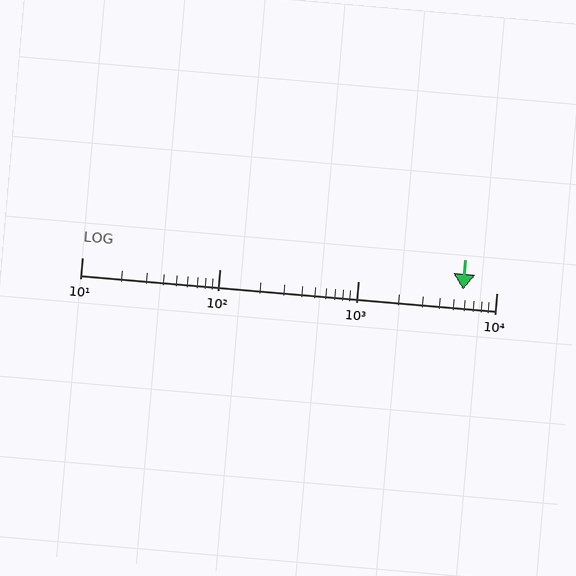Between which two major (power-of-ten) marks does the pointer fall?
The pointer is between 1000 and 10000.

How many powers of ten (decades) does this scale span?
The scale spans 3 decades, from 10 to 10000.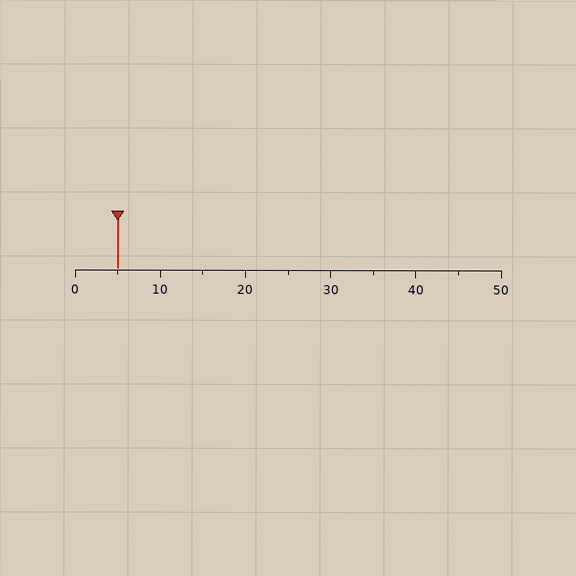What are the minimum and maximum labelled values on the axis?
The axis runs from 0 to 50.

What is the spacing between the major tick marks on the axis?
The major ticks are spaced 10 apart.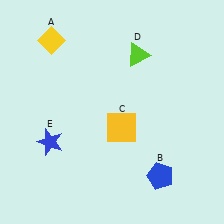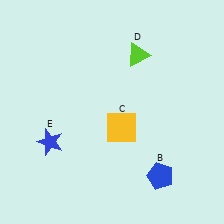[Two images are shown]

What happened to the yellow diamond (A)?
The yellow diamond (A) was removed in Image 2. It was in the top-left area of Image 1.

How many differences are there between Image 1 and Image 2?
There is 1 difference between the two images.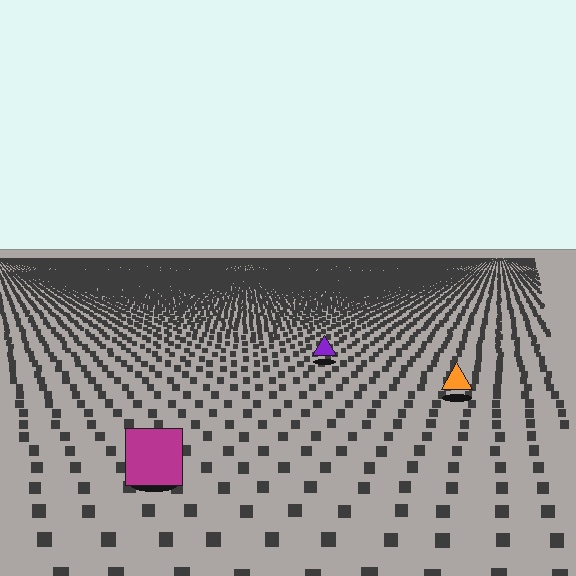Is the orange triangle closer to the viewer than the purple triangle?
Yes. The orange triangle is closer — you can tell from the texture gradient: the ground texture is coarser near it.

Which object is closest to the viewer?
The magenta square is closest. The texture marks near it are larger and more spread out.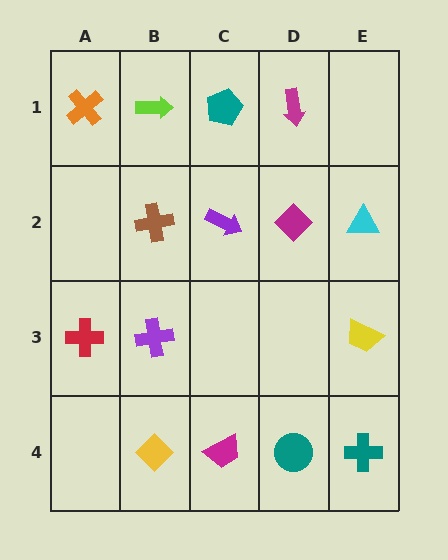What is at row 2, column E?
A cyan triangle.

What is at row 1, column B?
A lime arrow.